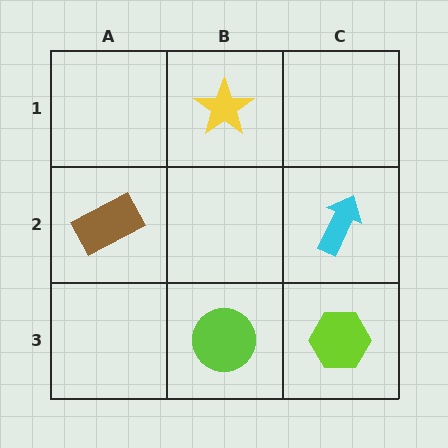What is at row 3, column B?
A lime circle.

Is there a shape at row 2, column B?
No, that cell is empty.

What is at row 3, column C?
A lime hexagon.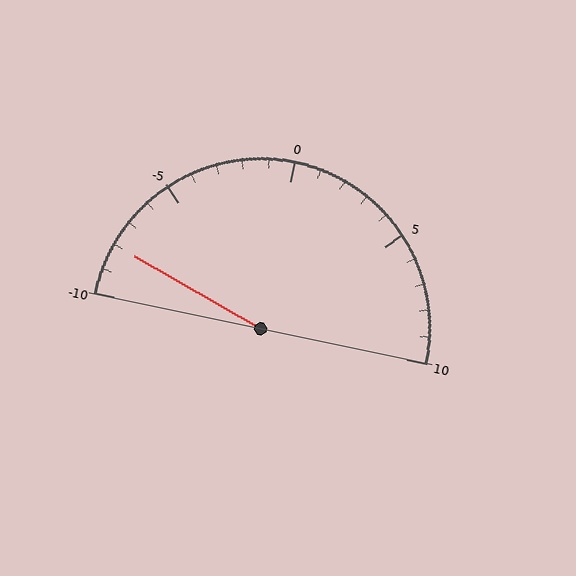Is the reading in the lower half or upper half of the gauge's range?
The reading is in the lower half of the range (-10 to 10).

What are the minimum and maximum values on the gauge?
The gauge ranges from -10 to 10.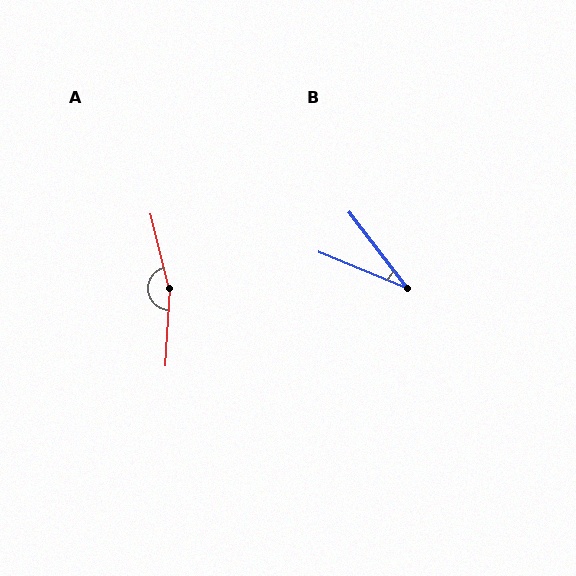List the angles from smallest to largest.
B (30°), A (162°).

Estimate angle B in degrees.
Approximately 30 degrees.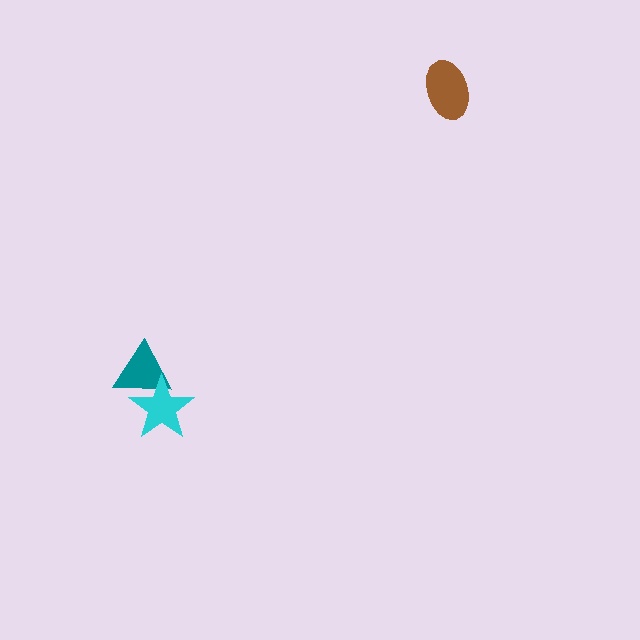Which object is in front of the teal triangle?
The cyan star is in front of the teal triangle.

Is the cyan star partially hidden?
No, no other shape covers it.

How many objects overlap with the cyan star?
1 object overlaps with the cyan star.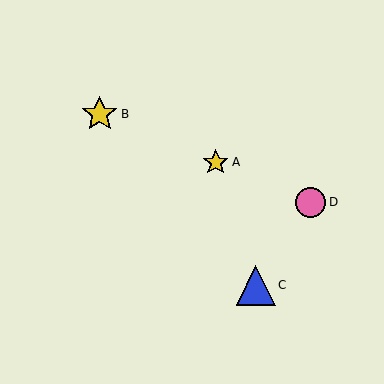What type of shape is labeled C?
Shape C is a blue triangle.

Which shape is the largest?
The blue triangle (labeled C) is the largest.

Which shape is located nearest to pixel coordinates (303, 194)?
The pink circle (labeled D) at (311, 202) is nearest to that location.